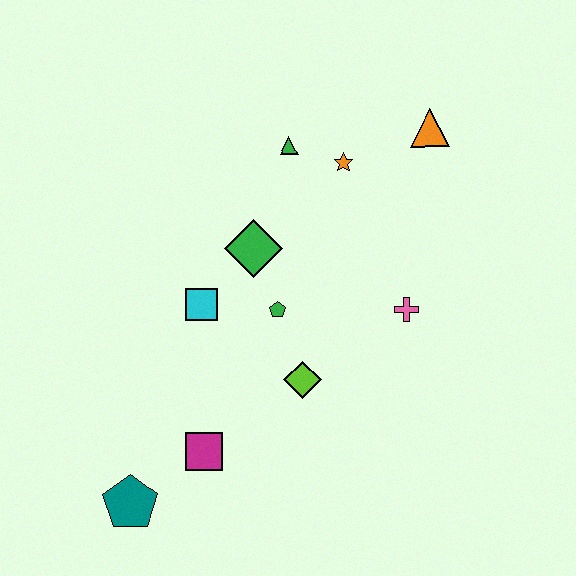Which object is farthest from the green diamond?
The teal pentagon is farthest from the green diamond.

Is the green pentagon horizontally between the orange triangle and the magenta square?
Yes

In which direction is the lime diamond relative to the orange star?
The lime diamond is below the orange star.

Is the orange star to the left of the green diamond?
No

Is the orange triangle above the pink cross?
Yes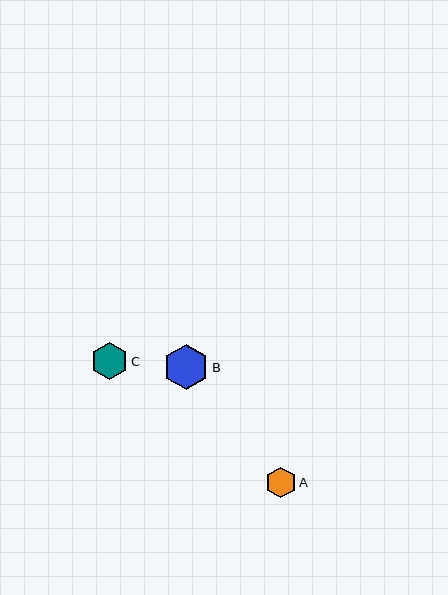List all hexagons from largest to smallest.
From largest to smallest: B, C, A.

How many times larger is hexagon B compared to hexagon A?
Hexagon B is approximately 1.5 times the size of hexagon A.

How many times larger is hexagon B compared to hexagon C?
Hexagon B is approximately 1.2 times the size of hexagon C.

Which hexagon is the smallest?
Hexagon A is the smallest with a size of approximately 31 pixels.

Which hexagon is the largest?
Hexagon B is the largest with a size of approximately 45 pixels.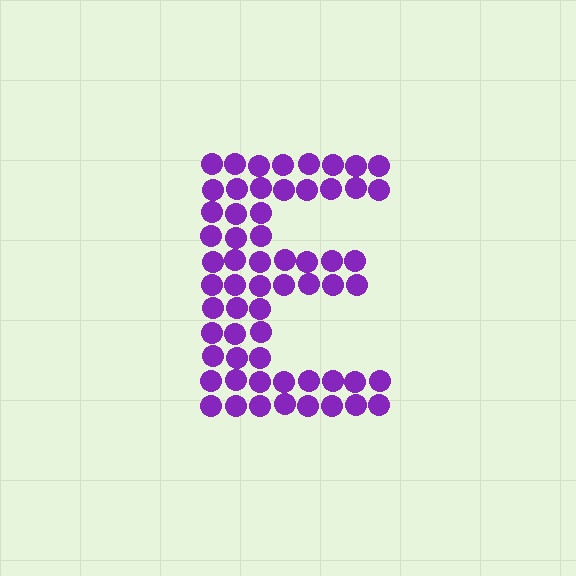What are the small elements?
The small elements are circles.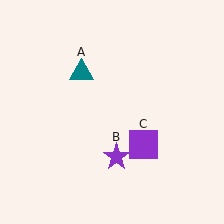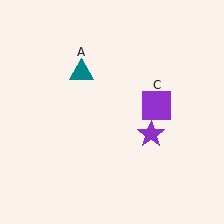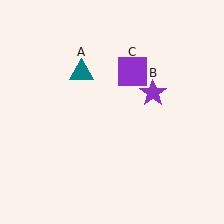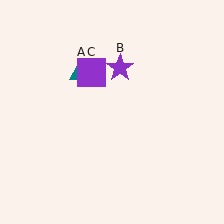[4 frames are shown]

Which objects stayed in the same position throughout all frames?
Teal triangle (object A) remained stationary.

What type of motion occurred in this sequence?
The purple star (object B), purple square (object C) rotated counterclockwise around the center of the scene.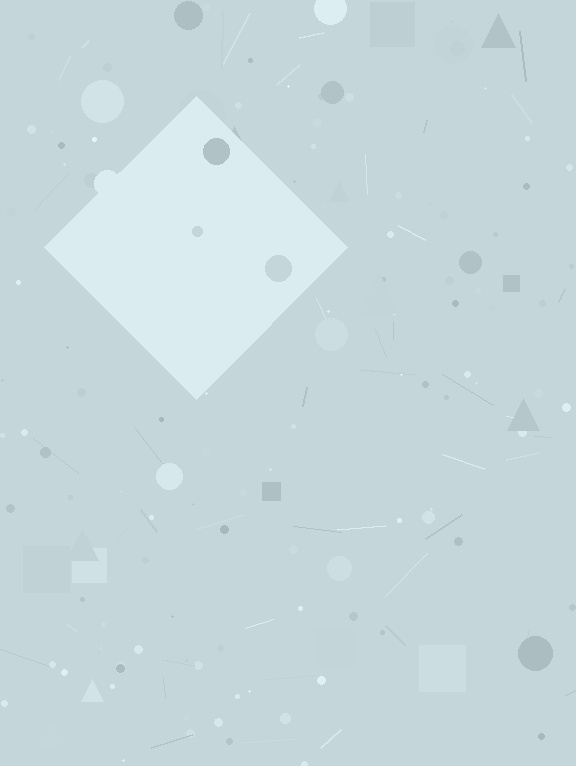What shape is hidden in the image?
A diamond is hidden in the image.